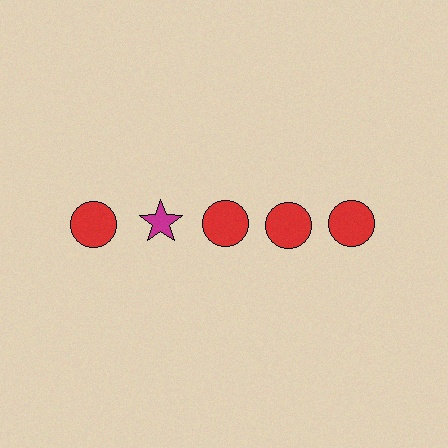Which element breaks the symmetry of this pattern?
The magenta star in the top row, second from left column breaks the symmetry. All other shapes are red circles.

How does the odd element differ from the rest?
It differs in both color (magenta instead of red) and shape (star instead of circle).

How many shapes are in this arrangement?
There are 5 shapes arranged in a grid pattern.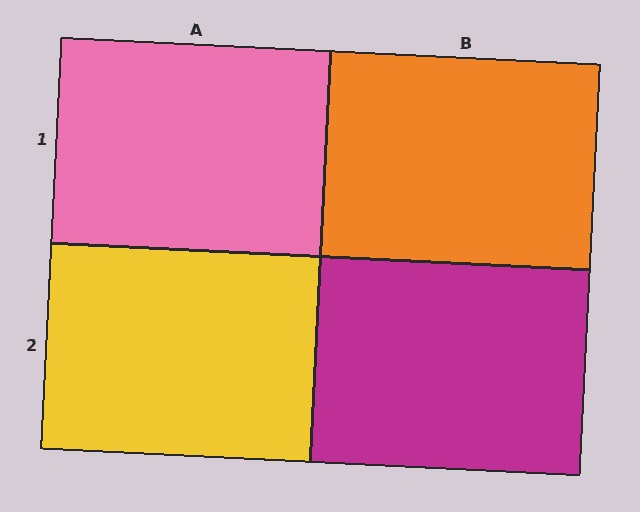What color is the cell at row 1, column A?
Pink.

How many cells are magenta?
1 cell is magenta.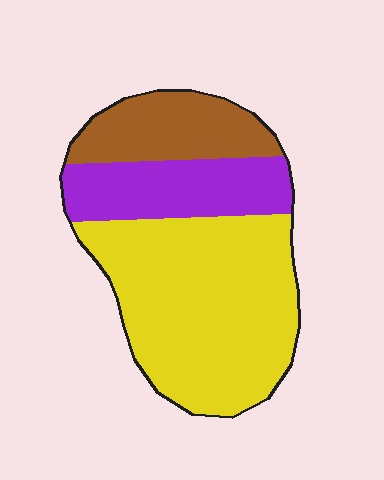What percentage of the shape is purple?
Purple covers 23% of the shape.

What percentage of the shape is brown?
Brown takes up less than a quarter of the shape.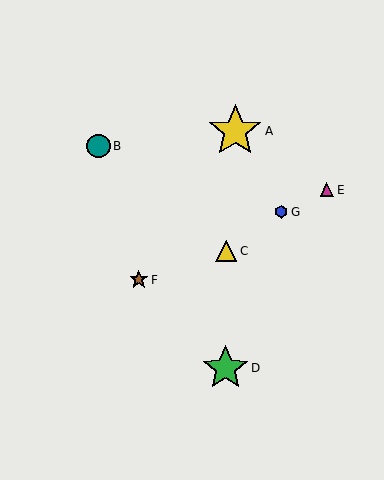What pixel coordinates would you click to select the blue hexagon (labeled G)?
Click at (281, 212) to select the blue hexagon G.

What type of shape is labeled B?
Shape B is a teal circle.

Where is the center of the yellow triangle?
The center of the yellow triangle is at (226, 251).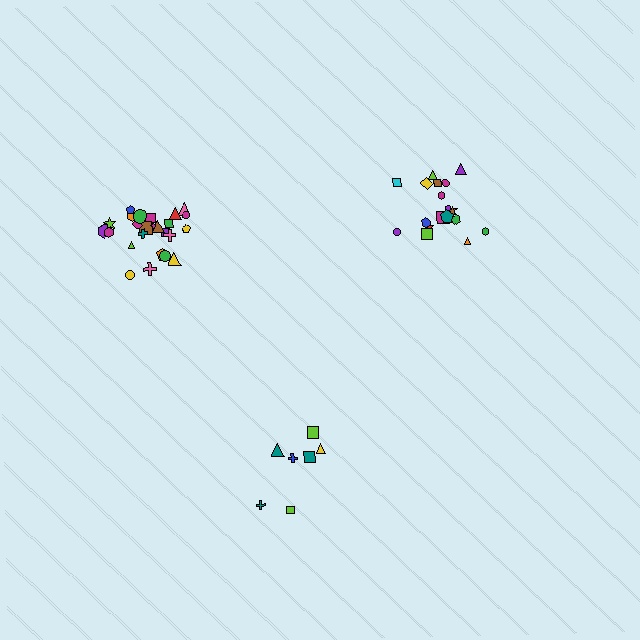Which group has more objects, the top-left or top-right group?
The top-left group.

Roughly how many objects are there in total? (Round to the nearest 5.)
Roughly 50 objects in total.